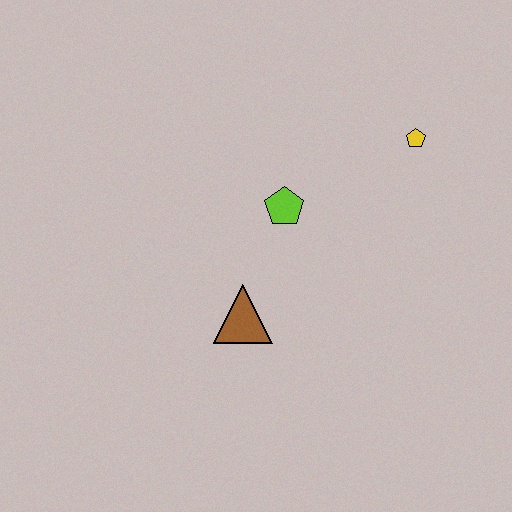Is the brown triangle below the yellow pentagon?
Yes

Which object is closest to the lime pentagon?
The brown triangle is closest to the lime pentagon.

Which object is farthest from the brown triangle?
The yellow pentagon is farthest from the brown triangle.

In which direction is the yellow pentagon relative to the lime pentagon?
The yellow pentagon is to the right of the lime pentagon.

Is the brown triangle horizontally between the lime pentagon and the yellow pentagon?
No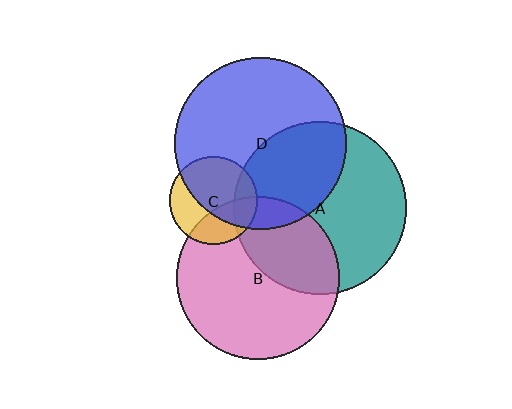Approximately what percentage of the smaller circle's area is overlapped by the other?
Approximately 60%.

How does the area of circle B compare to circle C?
Approximately 3.4 times.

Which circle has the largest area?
Circle A (teal).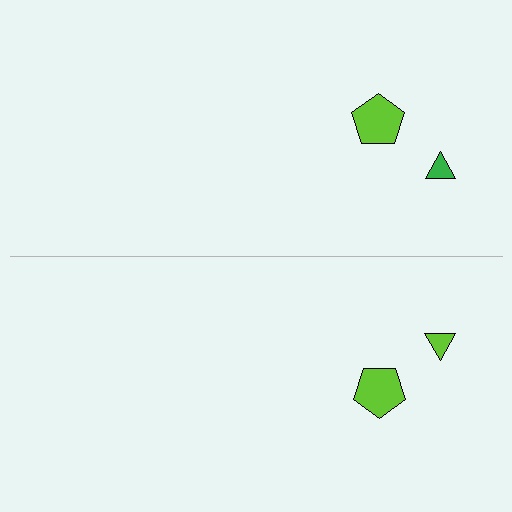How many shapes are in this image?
There are 4 shapes in this image.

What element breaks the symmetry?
The lime triangle on the bottom side breaks the symmetry — its mirror counterpart is green.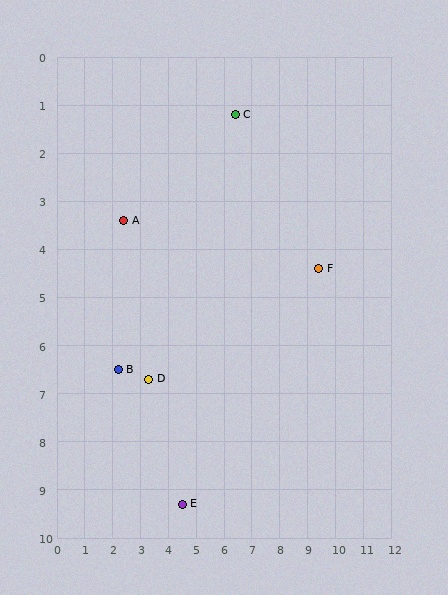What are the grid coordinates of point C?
Point C is at approximately (6.4, 1.2).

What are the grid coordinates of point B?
Point B is at approximately (2.2, 6.5).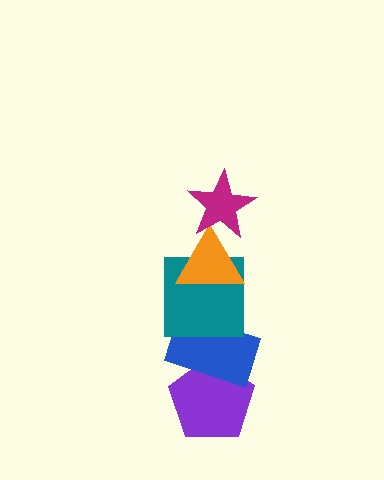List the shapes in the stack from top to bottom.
From top to bottom: the magenta star, the orange triangle, the teal square, the blue rectangle, the purple pentagon.